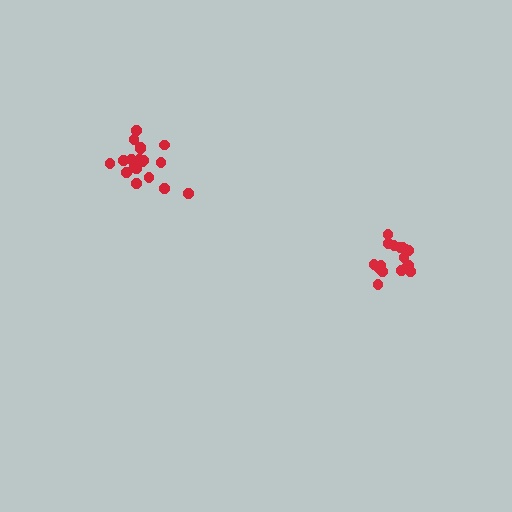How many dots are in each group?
Group 1: 17 dots, Group 2: 20 dots (37 total).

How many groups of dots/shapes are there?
There are 2 groups.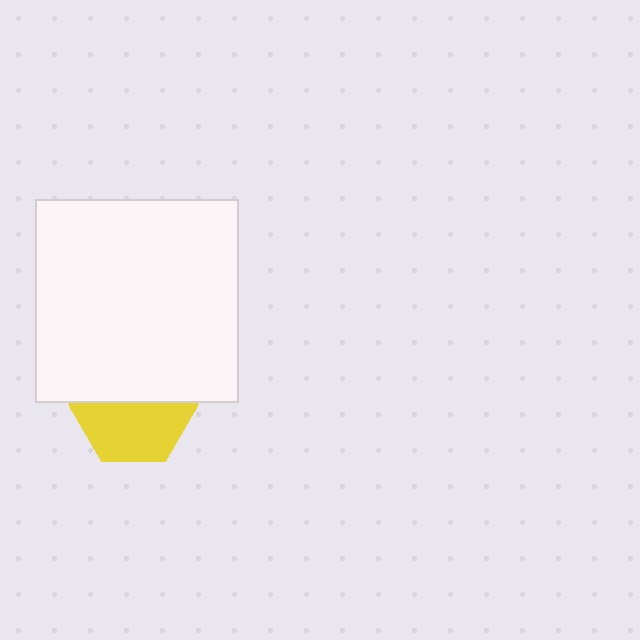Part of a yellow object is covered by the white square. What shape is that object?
It is a hexagon.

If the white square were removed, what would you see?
You would see the complete yellow hexagon.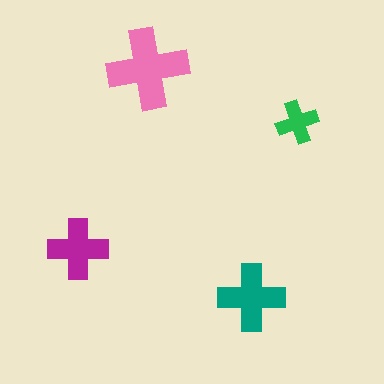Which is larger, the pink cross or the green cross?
The pink one.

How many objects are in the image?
There are 4 objects in the image.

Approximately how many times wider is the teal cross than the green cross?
About 1.5 times wider.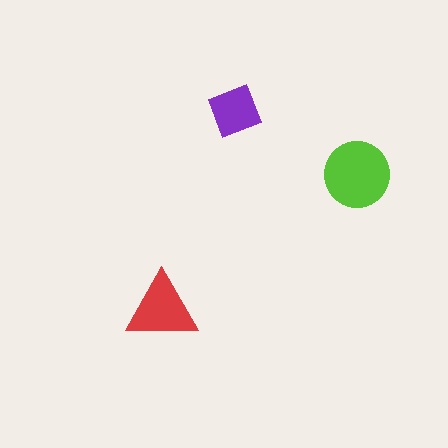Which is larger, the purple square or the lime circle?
The lime circle.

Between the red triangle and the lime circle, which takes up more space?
The lime circle.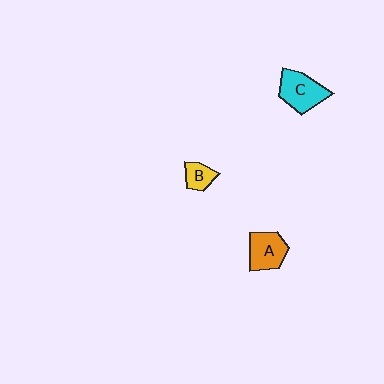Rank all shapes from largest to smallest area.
From largest to smallest: C (cyan), A (orange), B (yellow).